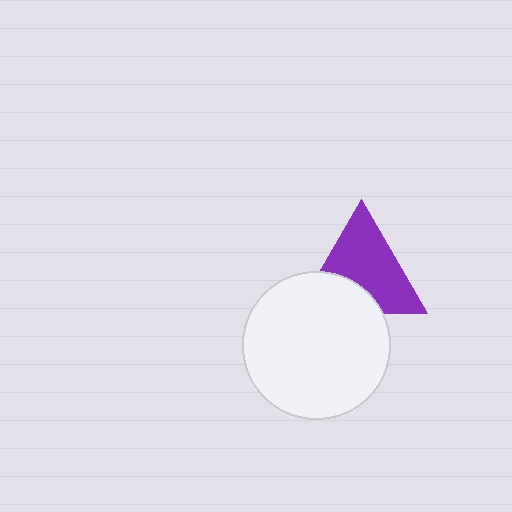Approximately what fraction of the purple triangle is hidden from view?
Roughly 32% of the purple triangle is hidden behind the white circle.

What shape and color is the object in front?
The object in front is a white circle.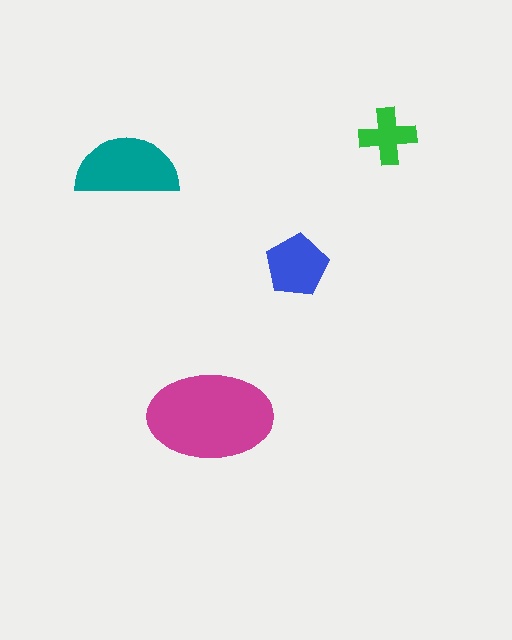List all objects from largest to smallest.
The magenta ellipse, the teal semicircle, the blue pentagon, the green cross.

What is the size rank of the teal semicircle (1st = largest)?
2nd.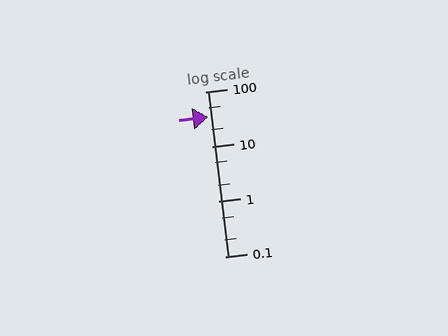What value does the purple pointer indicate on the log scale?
The pointer indicates approximately 35.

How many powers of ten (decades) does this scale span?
The scale spans 3 decades, from 0.1 to 100.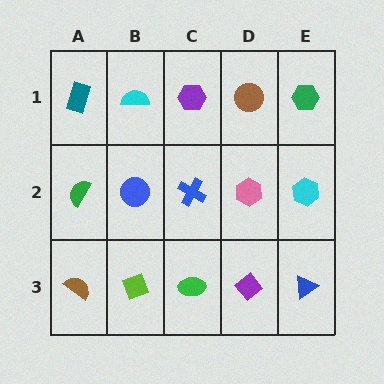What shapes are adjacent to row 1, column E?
A cyan hexagon (row 2, column E), a brown circle (row 1, column D).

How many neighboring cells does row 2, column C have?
4.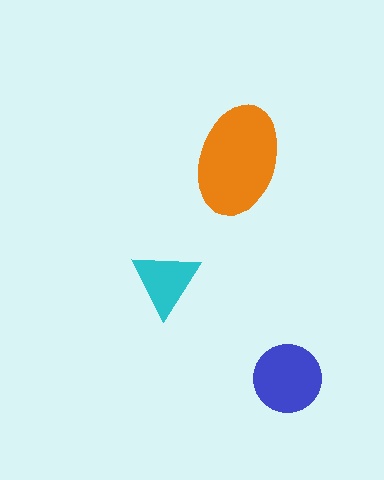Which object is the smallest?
The cyan triangle.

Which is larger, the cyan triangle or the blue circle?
The blue circle.